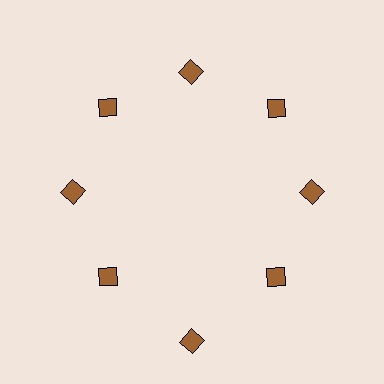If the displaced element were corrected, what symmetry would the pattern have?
It would have 8-fold rotational symmetry — the pattern would map onto itself every 45 degrees.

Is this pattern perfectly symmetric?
No. The 8 brown diamonds are arranged in a ring, but one element near the 6 o'clock position is pushed outward from the center, breaking the 8-fold rotational symmetry.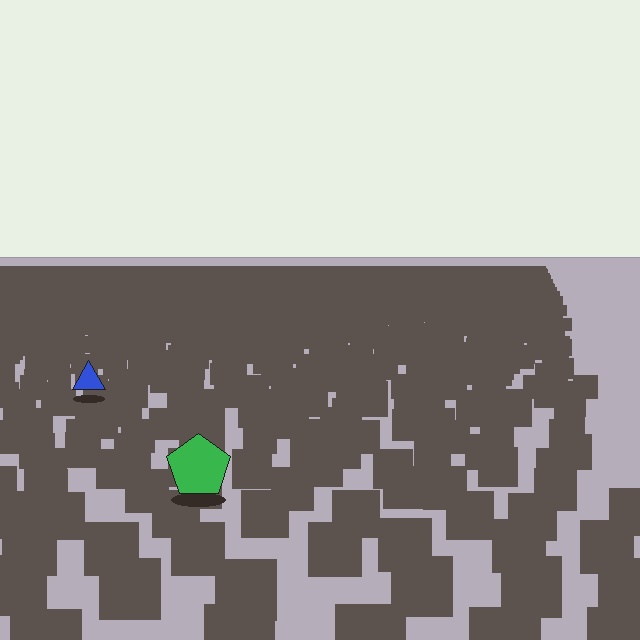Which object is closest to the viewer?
The green pentagon is closest. The texture marks near it are larger and more spread out.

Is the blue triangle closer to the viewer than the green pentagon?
No. The green pentagon is closer — you can tell from the texture gradient: the ground texture is coarser near it.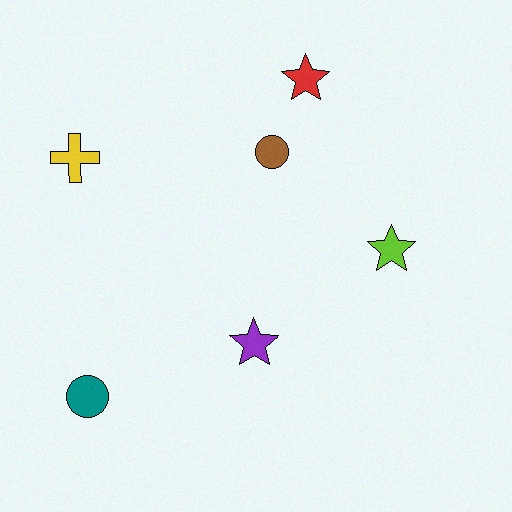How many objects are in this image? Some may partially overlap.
There are 6 objects.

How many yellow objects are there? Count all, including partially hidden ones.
There is 1 yellow object.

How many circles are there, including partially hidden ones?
There are 2 circles.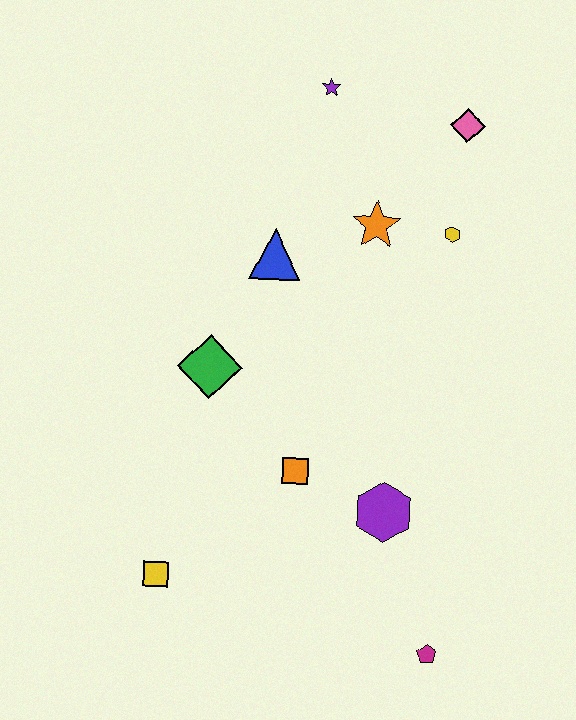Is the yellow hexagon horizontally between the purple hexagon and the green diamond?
No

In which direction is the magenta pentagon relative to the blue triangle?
The magenta pentagon is below the blue triangle.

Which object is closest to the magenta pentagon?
The purple hexagon is closest to the magenta pentagon.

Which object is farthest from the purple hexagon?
The purple star is farthest from the purple hexagon.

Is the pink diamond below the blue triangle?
No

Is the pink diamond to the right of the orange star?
Yes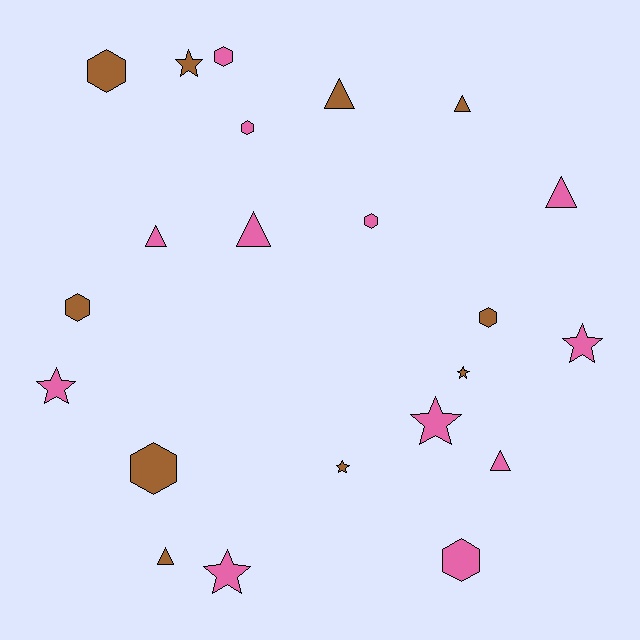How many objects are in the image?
There are 22 objects.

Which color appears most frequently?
Pink, with 12 objects.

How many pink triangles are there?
There are 4 pink triangles.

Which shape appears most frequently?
Hexagon, with 8 objects.